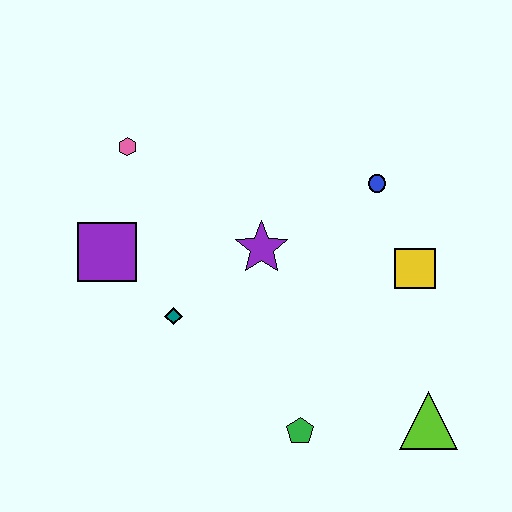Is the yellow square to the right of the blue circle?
Yes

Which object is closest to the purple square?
The teal diamond is closest to the purple square.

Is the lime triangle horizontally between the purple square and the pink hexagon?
No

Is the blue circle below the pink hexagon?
Yes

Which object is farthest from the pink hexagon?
The lime triangle is farthest from the pink hexagon.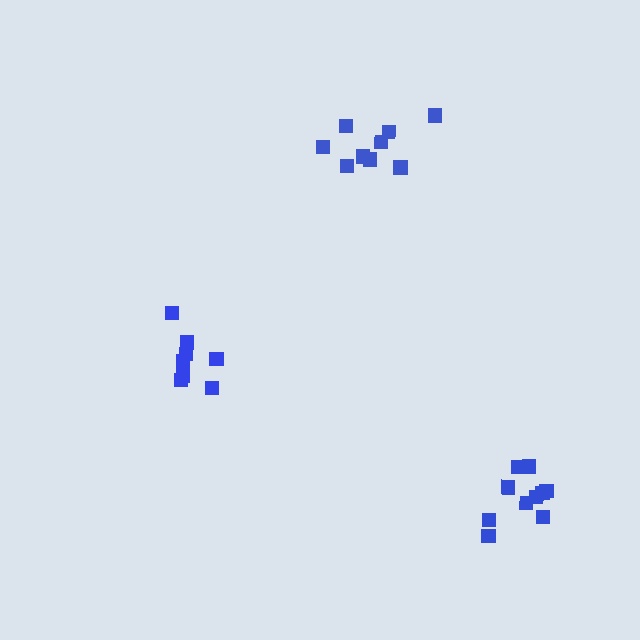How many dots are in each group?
Group 1: 9 dots, Group 2: 9 dots, Group 3: 10 dots (28 total).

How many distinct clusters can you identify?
There are 3 distinct clusters.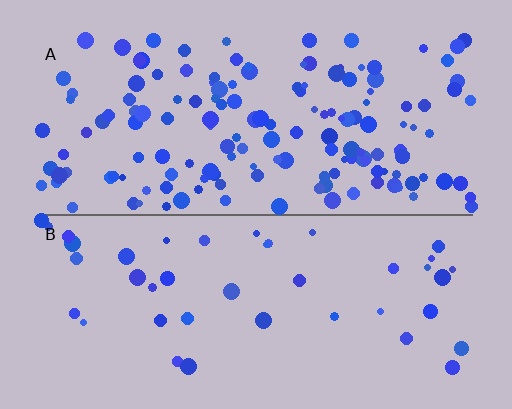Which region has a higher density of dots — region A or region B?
A (the top).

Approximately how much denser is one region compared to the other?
Approximately 3.5× — region A over region B.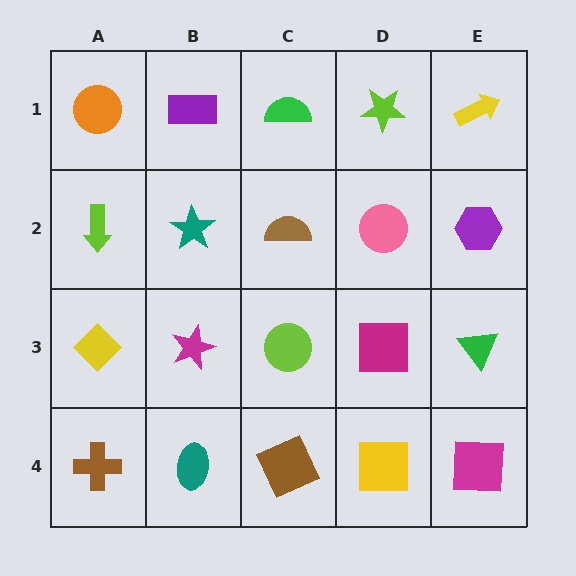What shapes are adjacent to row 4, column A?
A yellow diamond (row 3, column A), a teal ellipse (row 4, column B).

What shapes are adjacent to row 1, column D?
A pink circle (row 2, column D), a green semicircle (row 1, column C), a yellow arrow (row 1, column E).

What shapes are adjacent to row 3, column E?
A purple hexagon (row 2, column E), a magenta square (row 4, column E), a magenta square (row 3, column D).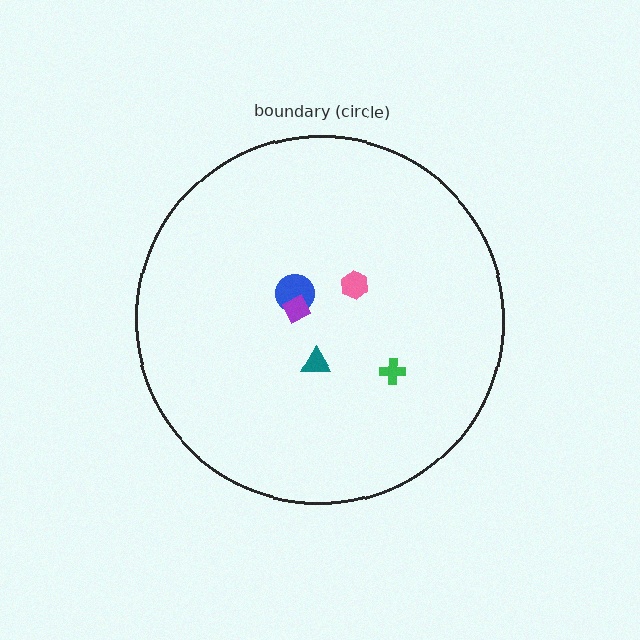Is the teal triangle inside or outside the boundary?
Inside.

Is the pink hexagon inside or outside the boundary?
Inside.